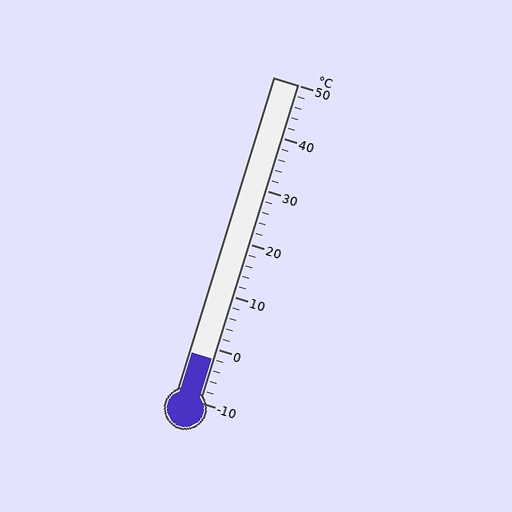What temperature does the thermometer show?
The thermometer shows approximately -2°C.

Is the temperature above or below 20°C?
The temperature is below 20°C.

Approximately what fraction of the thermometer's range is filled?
The thermometer is filled to approximately 15% of its range.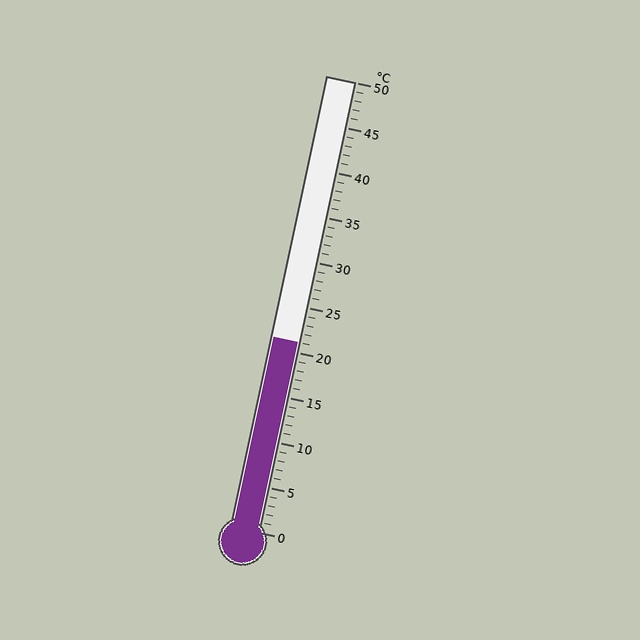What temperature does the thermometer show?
The thermometer shows approximately 21°C.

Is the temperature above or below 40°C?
The temperature is below 40°C.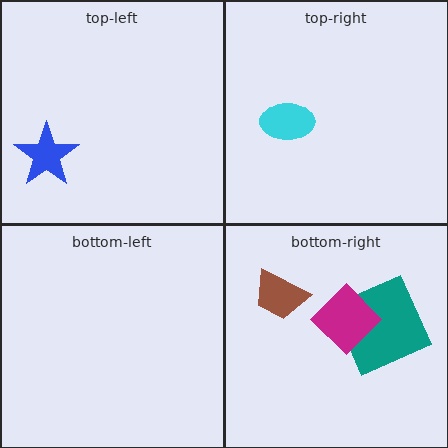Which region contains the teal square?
The bottom-right region.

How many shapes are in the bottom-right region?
3.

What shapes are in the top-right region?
The cyan ellipse.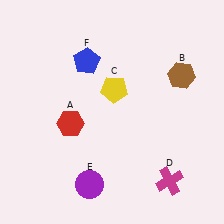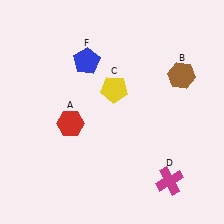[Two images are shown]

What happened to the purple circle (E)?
The purple circle (E) was removed in Image 2. It was in the bottom-left area of Image 1.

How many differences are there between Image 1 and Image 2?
There is 1 difference between the two images.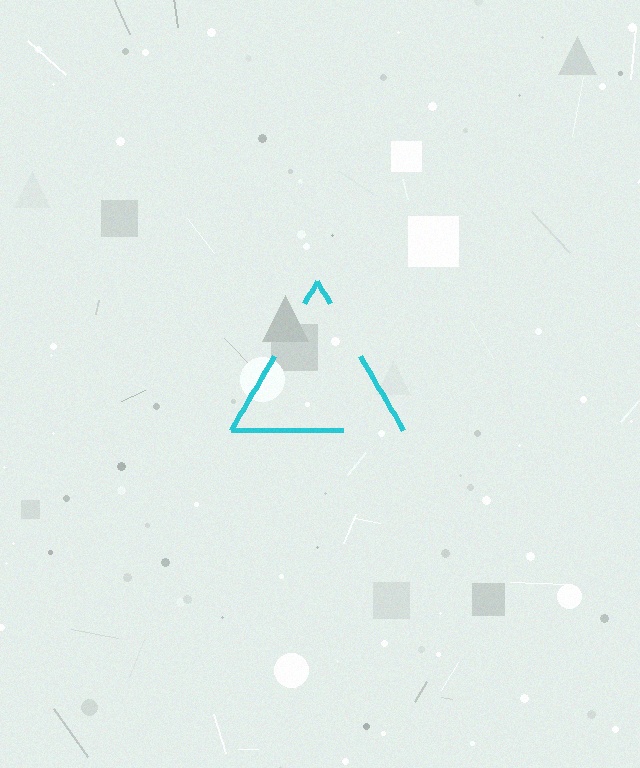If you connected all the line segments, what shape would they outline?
They would outline a triangle.